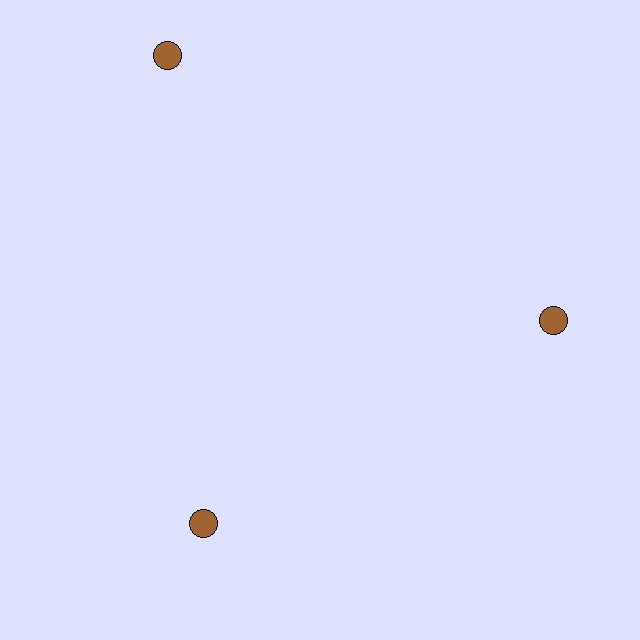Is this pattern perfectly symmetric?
No. The 3 brown circles are arranged in a ring, but one element near the 11 o'clock position is pushed outward from the center, breaking the 3-fold rotational symmetry.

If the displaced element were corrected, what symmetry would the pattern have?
It would have 3-fold rotational symmetry — the pattern would map onto itself every 120 degrees.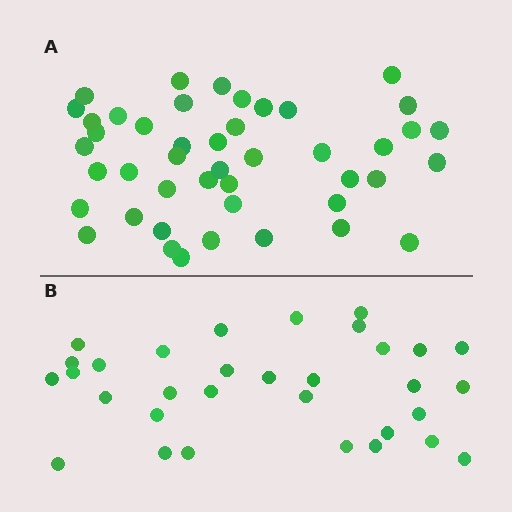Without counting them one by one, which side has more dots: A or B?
Region A (the top region) has more dots.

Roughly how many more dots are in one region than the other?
Region A has approximately 15 more dots than region B.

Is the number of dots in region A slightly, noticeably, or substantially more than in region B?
Region A has noticeably more, but not dramatically so. The ratio is roughly 1.4 to 1.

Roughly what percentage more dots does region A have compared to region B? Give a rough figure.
About 40% more.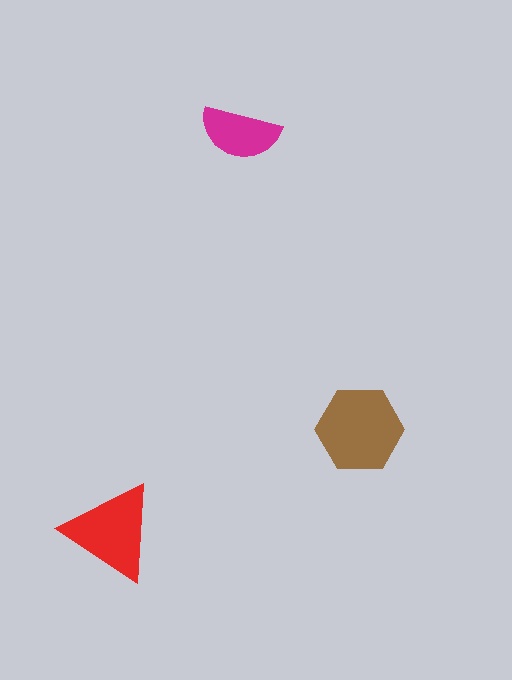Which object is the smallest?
The magenta semicircle.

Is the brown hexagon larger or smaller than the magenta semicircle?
Larger.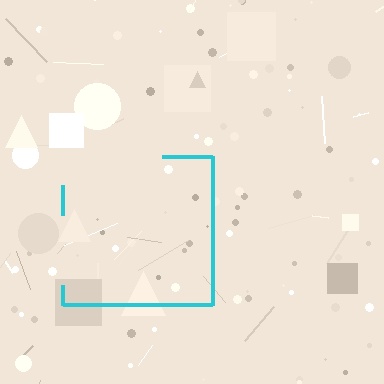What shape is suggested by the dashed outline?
The dashed outline suggests a square.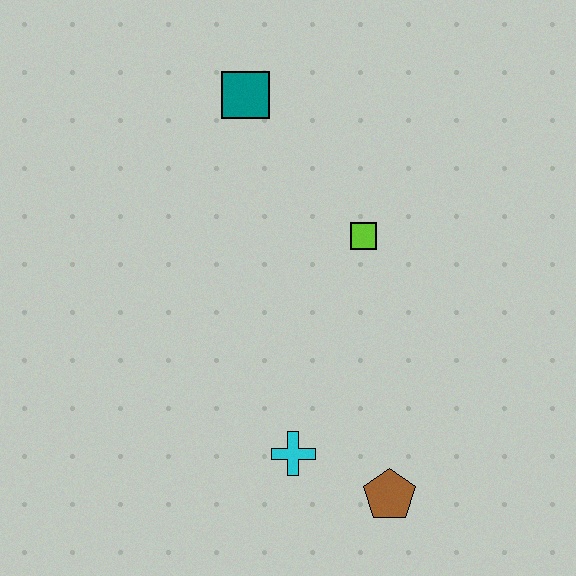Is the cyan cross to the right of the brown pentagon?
No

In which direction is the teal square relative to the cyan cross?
The teal square is above the cyan cross.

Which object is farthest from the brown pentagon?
The teal square is farthest from the brown pentagon.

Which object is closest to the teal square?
The lime square is closest to the teal square.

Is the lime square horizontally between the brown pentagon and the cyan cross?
Yes